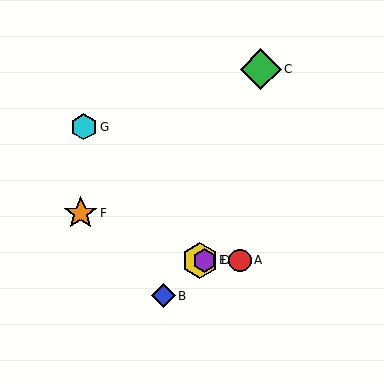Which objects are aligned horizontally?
Objects A, D, E are aligned horizontally.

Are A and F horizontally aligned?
No, A is at y≈260 and F is at y≈213.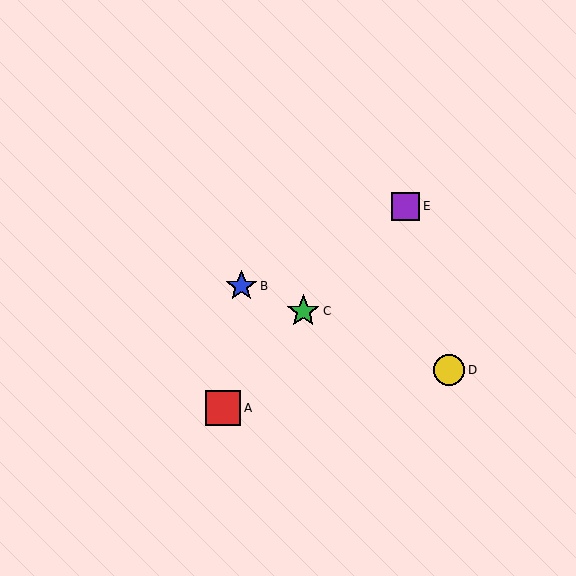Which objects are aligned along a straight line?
Objects B, C, D are aligned along a straight line.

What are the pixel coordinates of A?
Object A is at (223, 408).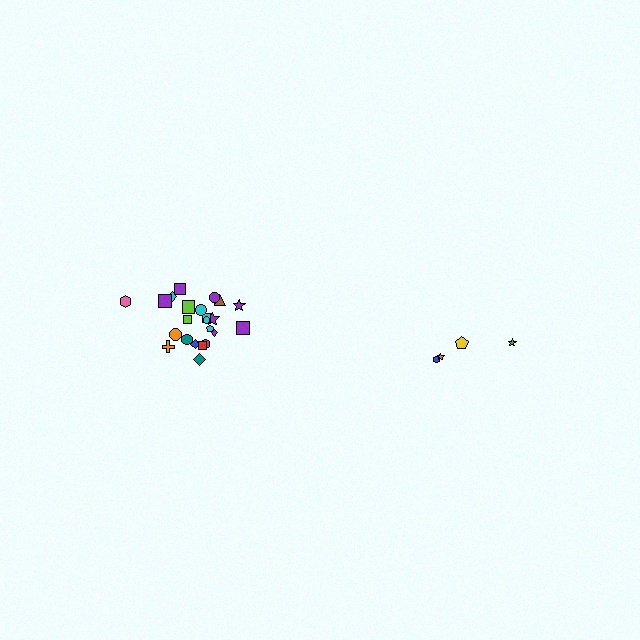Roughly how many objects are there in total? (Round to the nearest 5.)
Roughly 30 objects in total.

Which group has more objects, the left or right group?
The left group.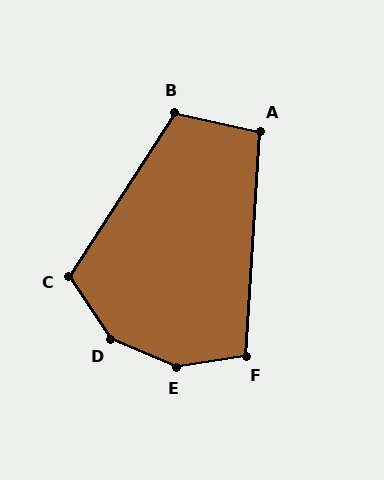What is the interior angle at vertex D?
Approximately 147 degrees (obtuse).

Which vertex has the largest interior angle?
E, at approximately 148 degrees.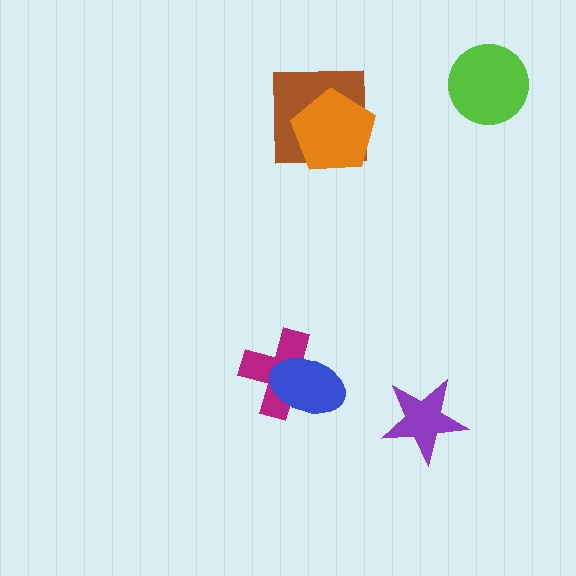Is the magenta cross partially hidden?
Yes, it is partially covered by another shape.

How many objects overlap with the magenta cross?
1 object overlaps with the magenta cross.